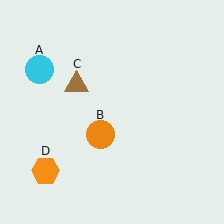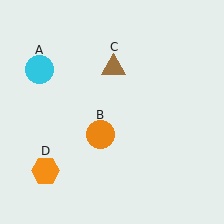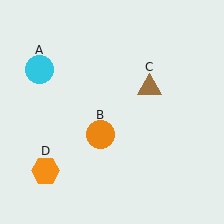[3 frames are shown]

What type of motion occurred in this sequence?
The brown triangle (object C) rotated clockwise around the center of the scene.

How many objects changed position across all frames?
1 object changed position: brown triangle (object C).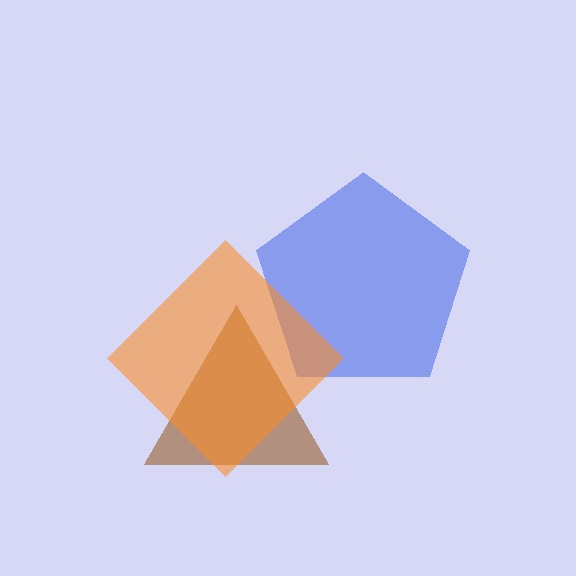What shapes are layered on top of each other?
The layered shapes are: a brown triangle, a blue pentagon, an orange diamond.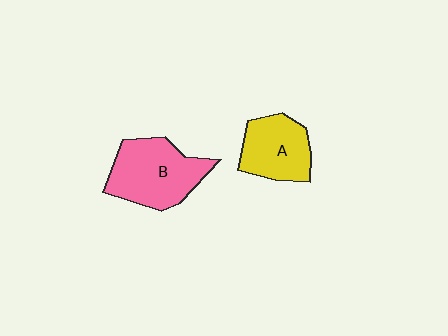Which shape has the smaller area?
Shape A (yellow).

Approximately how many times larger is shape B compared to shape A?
Approximately 1.3 times.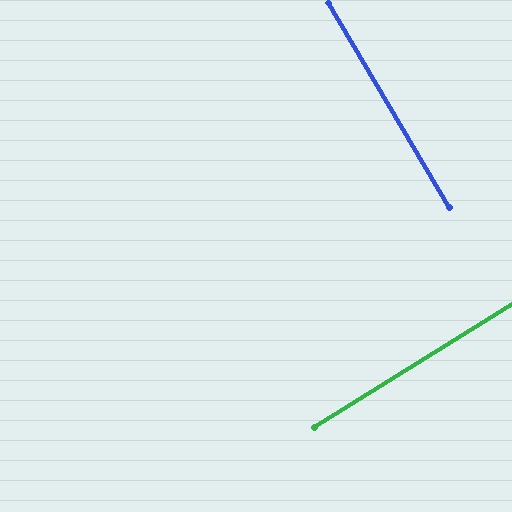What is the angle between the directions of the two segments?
Approximately 89 degrees.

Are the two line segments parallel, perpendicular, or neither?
Perpendicular — they meet at approximately 89°.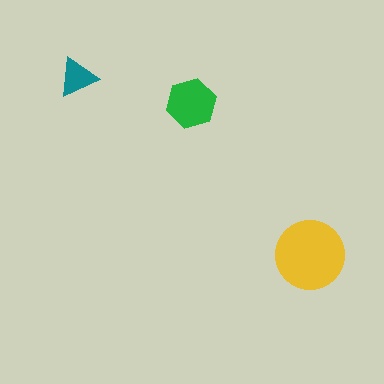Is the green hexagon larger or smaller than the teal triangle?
Larger.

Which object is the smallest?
The teal triangle.